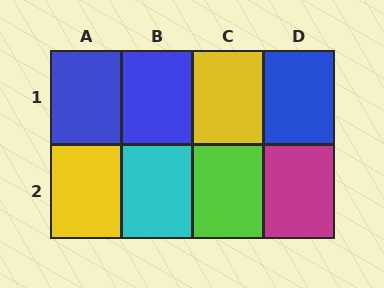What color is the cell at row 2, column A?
Yellow.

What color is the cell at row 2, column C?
Lime.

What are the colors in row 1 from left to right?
Blue, blue, yellow, blue.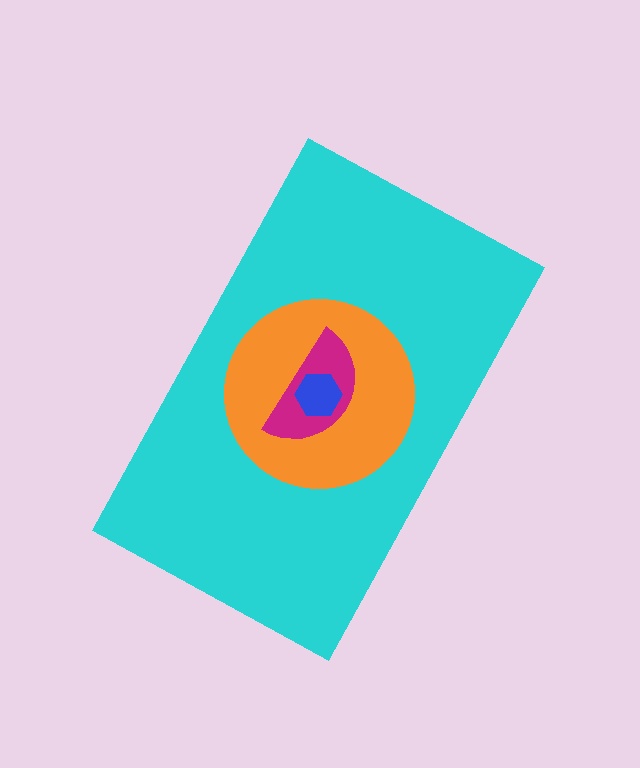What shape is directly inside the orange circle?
The magenta semicircle.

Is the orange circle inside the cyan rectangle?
Yes.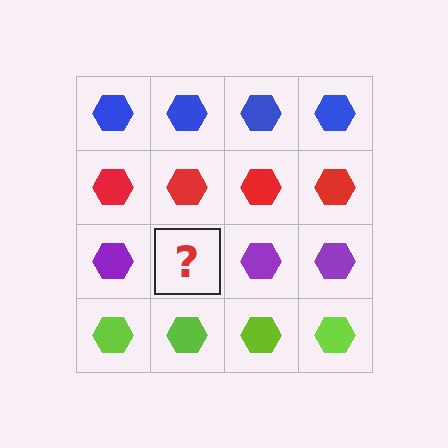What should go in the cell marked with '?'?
The missing cell should contain a purple hexagon.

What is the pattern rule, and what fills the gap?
The rule is that each row has a consistent color. The gap should be filled with a purple hexagon.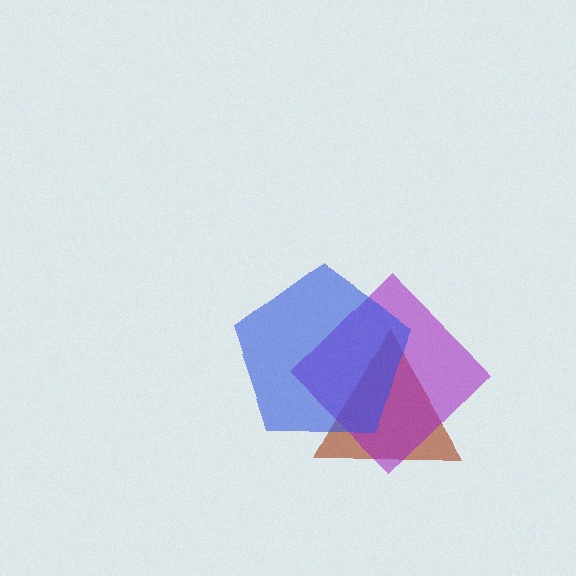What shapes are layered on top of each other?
The layered shapes are: a brown triangle, a purple diamond, a blue pentagon.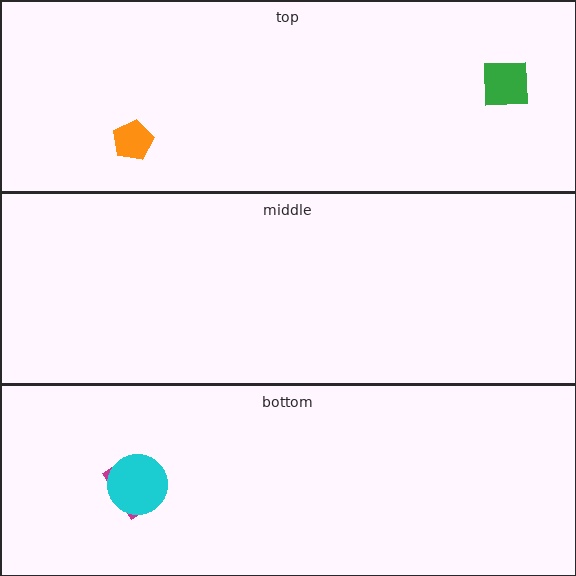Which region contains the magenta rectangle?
The bottom region.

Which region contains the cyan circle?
The bottom region.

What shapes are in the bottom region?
The magenta rectangle, the cyan circle.